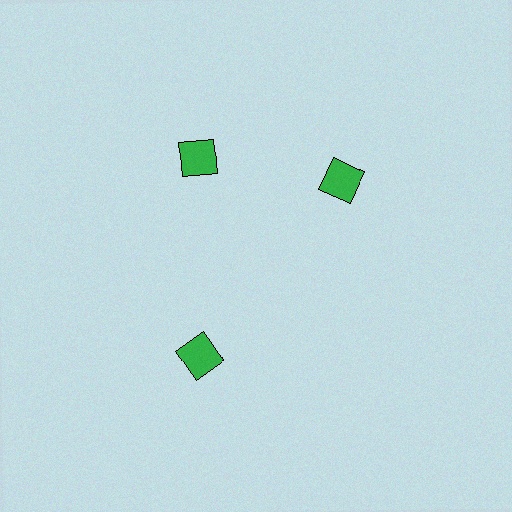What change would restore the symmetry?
The symmetry would be restored by rotating it back into even spacing with its neighbors so that all 3 squares sit at equal angles and equal distance from the center.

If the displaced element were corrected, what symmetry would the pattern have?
It would have 3-fold rotational symmetry — the pattern would map onto itself every 120 degrees.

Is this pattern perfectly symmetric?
No. The 3 green squares are arranged in a ring, but one element near the 3 o'clock position is rotated out of alignment along the ring, breaking the 3-fold rotational symmetry.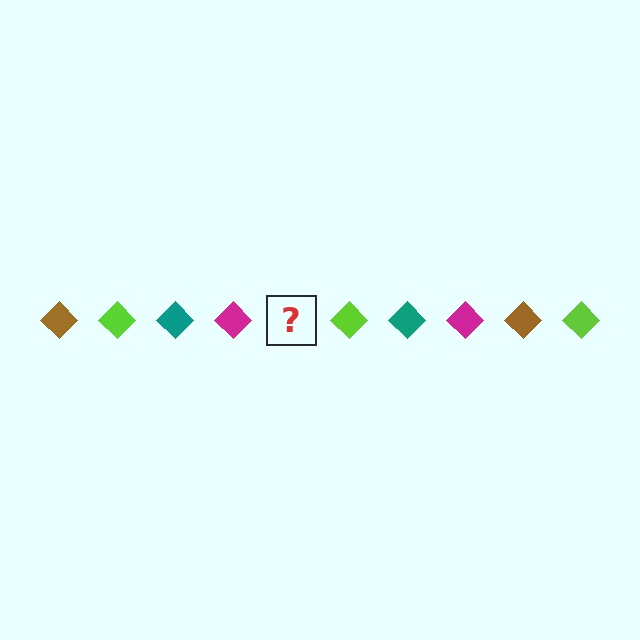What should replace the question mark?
The question mark should be replaced with a brown diamond.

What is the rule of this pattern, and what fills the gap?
The rule is that the pattern cycles through brown, lime, teal, magenta diamonds. The gap should be filled with a brown diamond.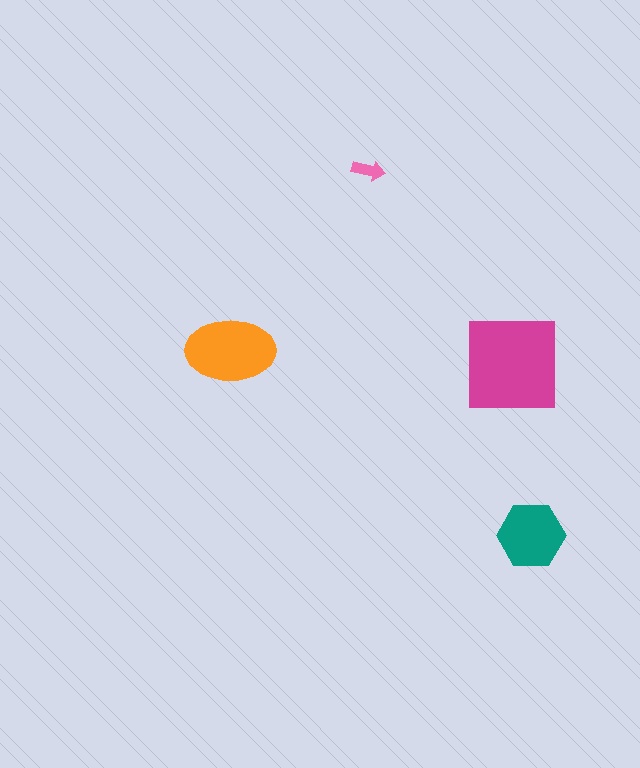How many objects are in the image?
There are 4 objects in the image.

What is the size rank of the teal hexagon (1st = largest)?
3rd.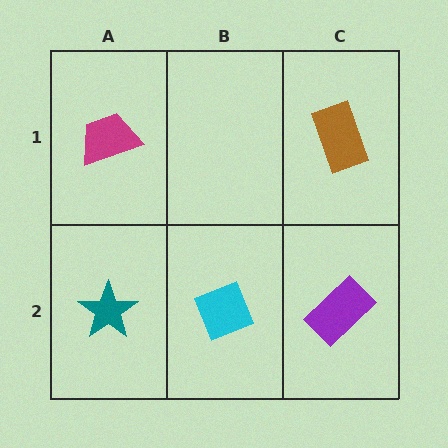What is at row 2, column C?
A purple rectangle.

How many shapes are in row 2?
3 shapes.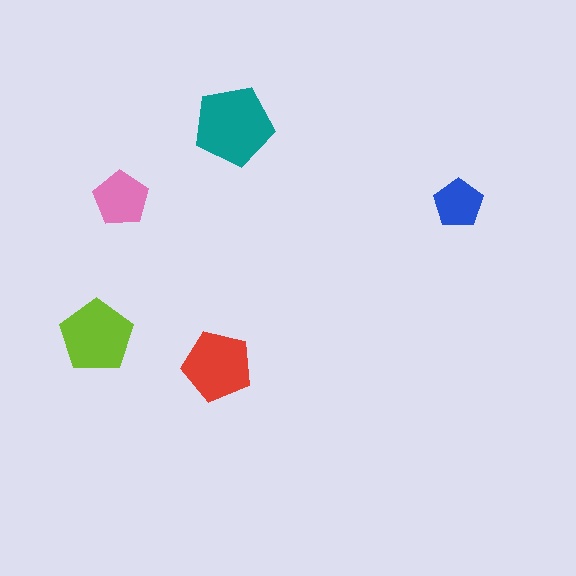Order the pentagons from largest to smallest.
the teal one, the lime one, the red one, the pink one, the blue one.